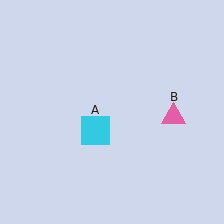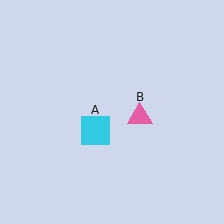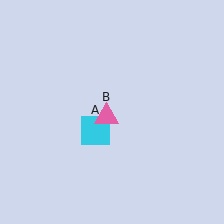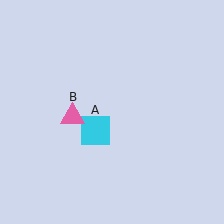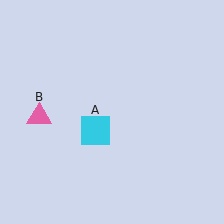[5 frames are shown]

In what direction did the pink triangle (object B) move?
The pink triangle (object B) moved left.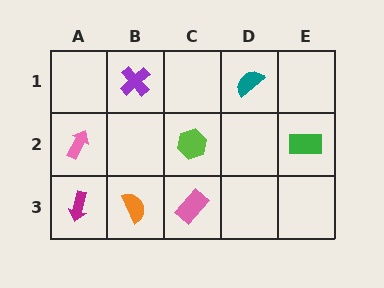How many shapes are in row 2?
3 shapes.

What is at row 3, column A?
A magenta arrow.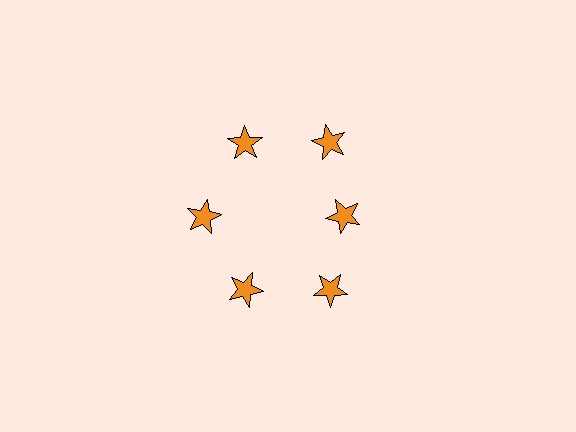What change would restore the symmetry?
The symmetry would be restored by moving it outward, back onto the ring so that all 6 stars sit at equal angles and equal distance from the center.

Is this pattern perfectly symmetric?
No. The 6 orange stars are arranged in a ring, but one element near the 3 o'clock position is pulled inward toward the center, breaking the 6-fold rotational symmetry.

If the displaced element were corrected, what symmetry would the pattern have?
It would have 6-fold rotational symmetry — the pattern would map onto itself every 60 degrees.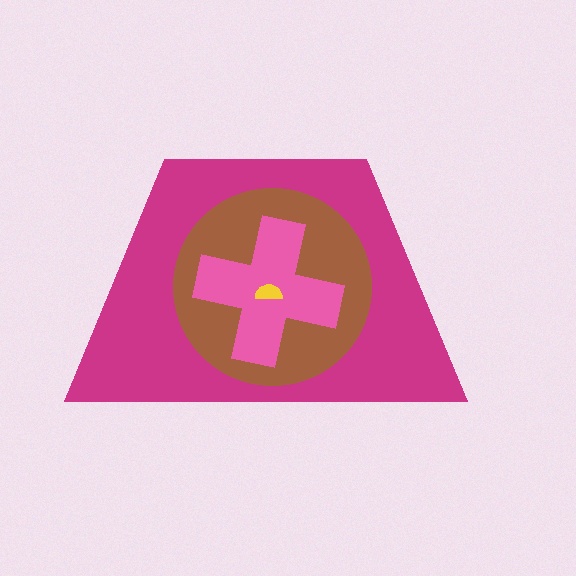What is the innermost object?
The yellow semicircle.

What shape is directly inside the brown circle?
The pink cross.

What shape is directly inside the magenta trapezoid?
The brown circle.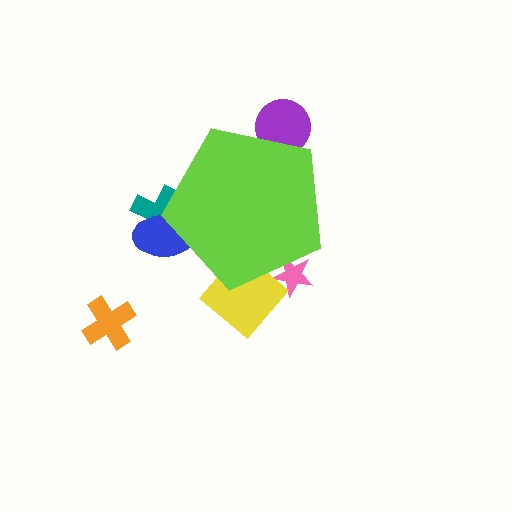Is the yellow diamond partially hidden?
Yes, the yellow diamond is partially hidden behind the lime pentagon.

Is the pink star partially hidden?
Yes, the pink star is partially hidden behind the lime pentagon.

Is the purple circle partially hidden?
Yes, the purple circle is partially hidden behind the lime pentagon.